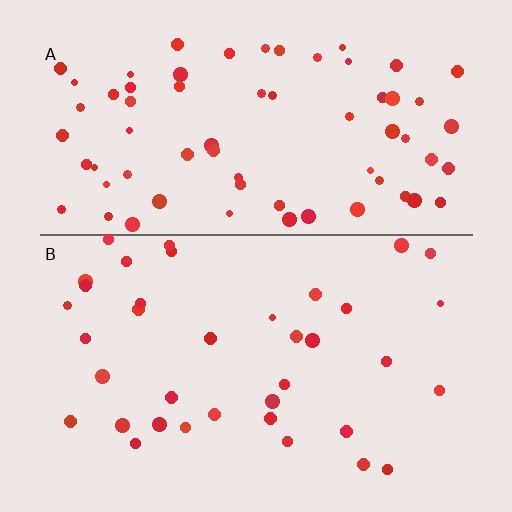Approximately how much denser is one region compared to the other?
Approximately 1.8× — region A over region B.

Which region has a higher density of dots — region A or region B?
A (the top).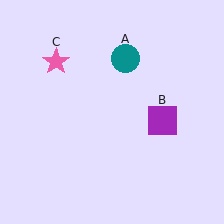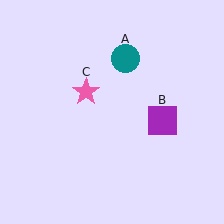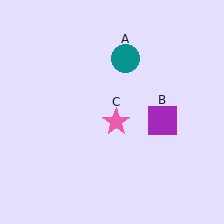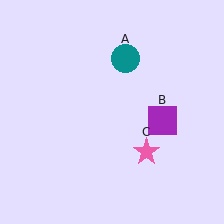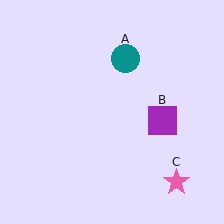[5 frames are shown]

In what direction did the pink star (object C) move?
The pink star (object C) moved down and to the right.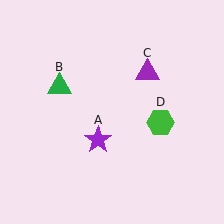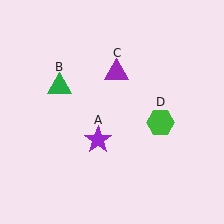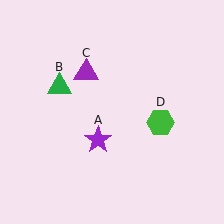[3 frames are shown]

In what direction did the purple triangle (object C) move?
The purple triangle (object C) moved left.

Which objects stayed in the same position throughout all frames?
Purple star (object A) and green triangle (object B) and green hexagon (object D) remained stationary.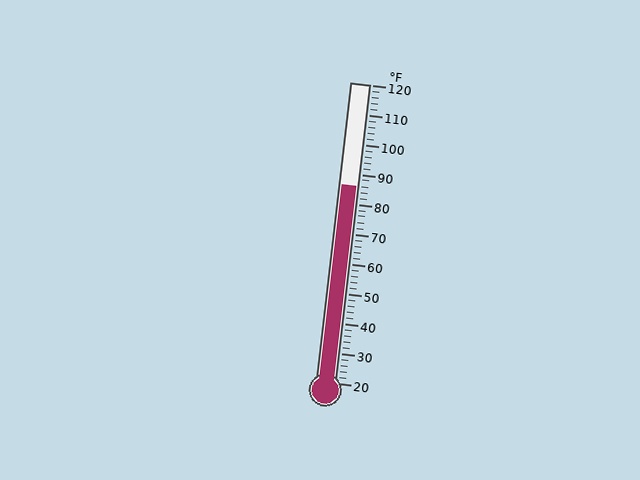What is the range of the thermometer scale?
The thermometer scale ranges from 20°F to 120°F.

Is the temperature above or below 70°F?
The temperature is above 70°F.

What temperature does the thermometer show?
The thermometer shows approximately 86°F.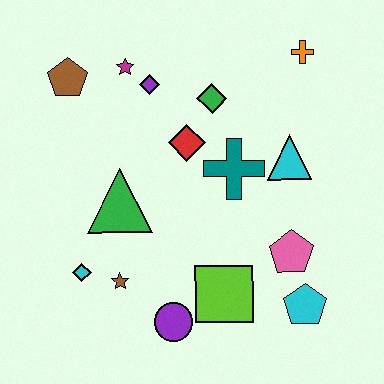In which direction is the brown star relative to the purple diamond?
The brown star is below the purple diamond.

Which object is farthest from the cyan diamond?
The orange cross is farthest from the cyan diamond.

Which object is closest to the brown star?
The cyan diamond is closest to the brown star.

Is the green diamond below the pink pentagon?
No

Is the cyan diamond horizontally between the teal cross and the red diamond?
No